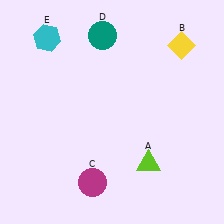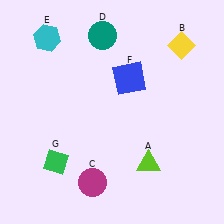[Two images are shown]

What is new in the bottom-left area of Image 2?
A green diamond (G) was added in the bottom-left area of Image 2.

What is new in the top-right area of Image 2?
A blue square (F) was added in the top-right area of Image 2.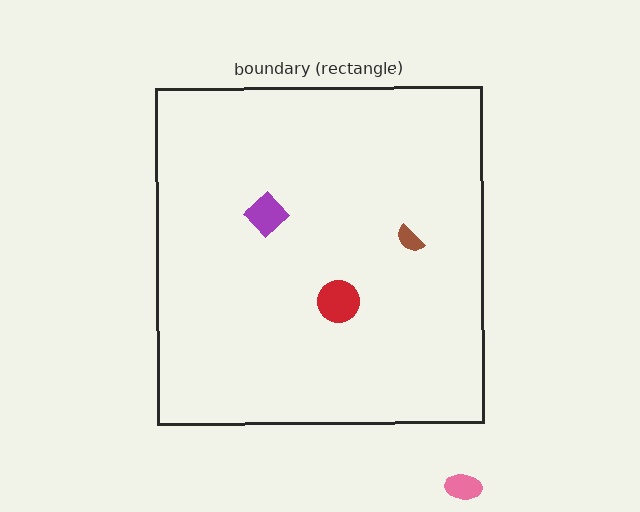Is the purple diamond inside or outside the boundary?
Inside.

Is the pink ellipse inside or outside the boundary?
Outside.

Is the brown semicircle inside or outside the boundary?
Inside.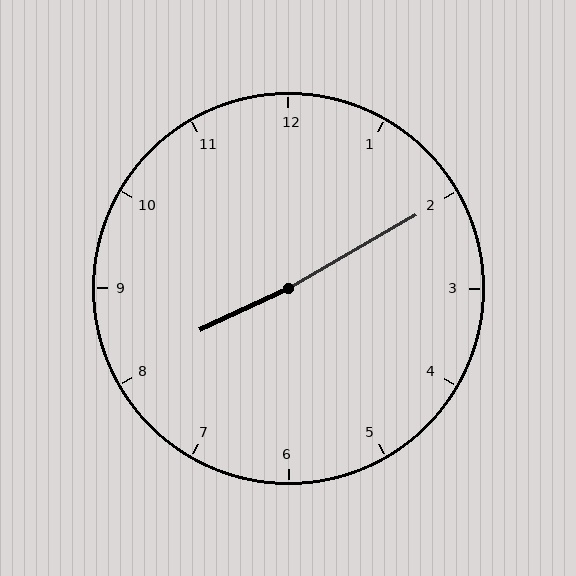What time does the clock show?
8:10.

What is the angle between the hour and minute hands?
Approximately 175 degrees.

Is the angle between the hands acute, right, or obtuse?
It is obtuse.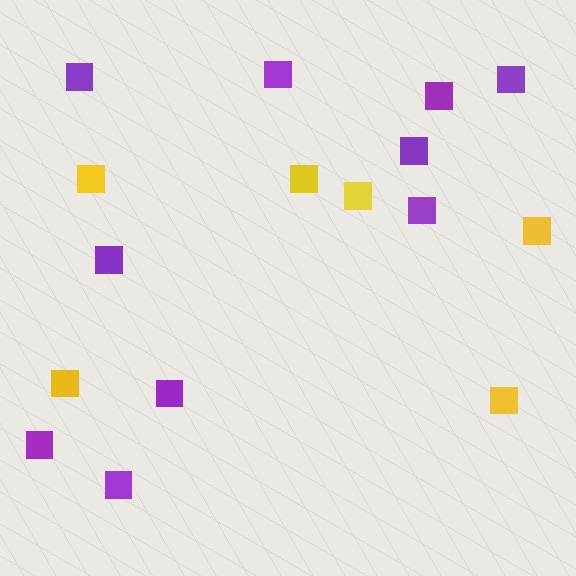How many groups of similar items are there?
There are 2 groups: one group of yellow squares (6) and one group of purple squares (10).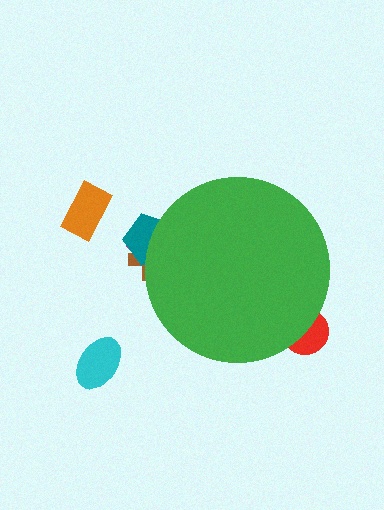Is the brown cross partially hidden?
Yes, the brown cross is partially hidden behind the green circle.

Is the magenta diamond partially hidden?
Yes, the magenta diamond is partially hidden behind the green circle.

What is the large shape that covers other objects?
A green circle.